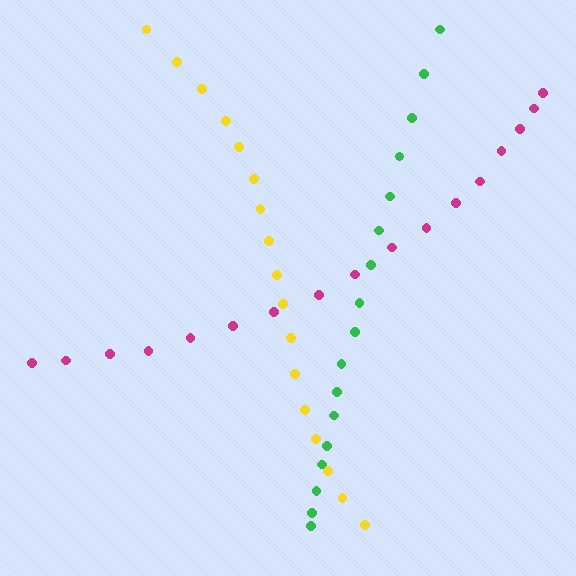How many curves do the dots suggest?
There are 3 distinct paths.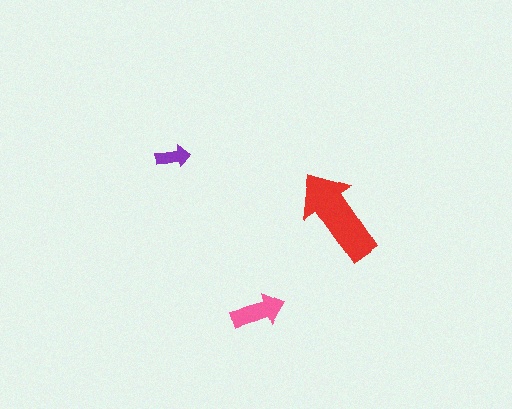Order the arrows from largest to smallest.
the red one, the pink one, the purple one.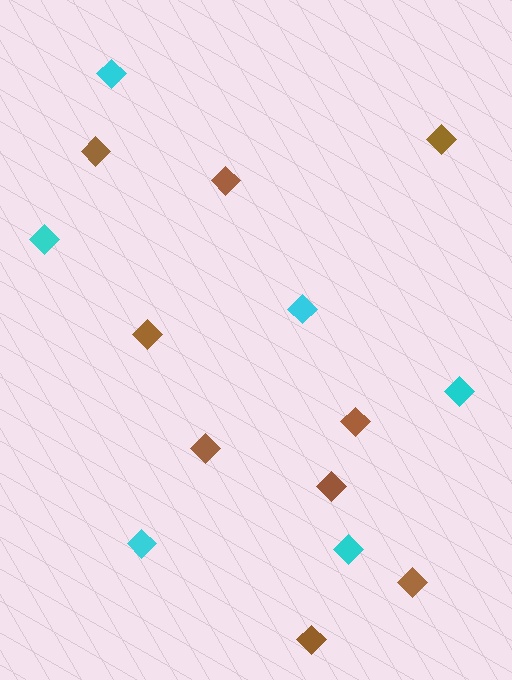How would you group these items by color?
There are 2 groups: one group of cyan diamonds (6) and one group of brown diamonds (9).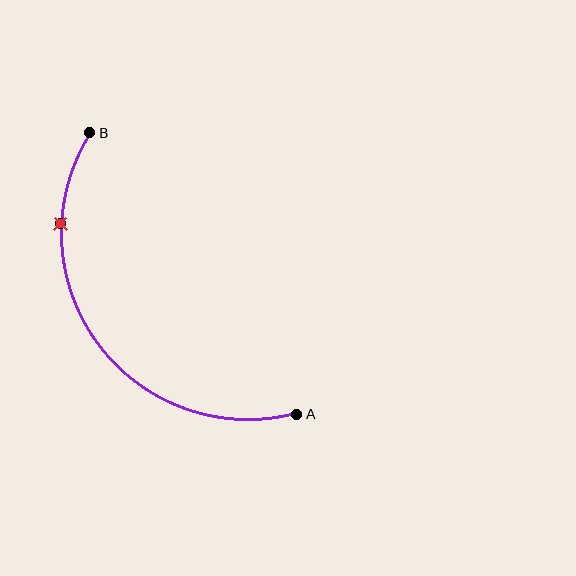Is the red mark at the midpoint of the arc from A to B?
No. The red mark lies on the arc but is closer to endpoint B. The arc midpoint would be at the point on the curve equidistant along the arc from both A and B.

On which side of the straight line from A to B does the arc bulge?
The arc bulges below and to the left of the straight line connecting A and B.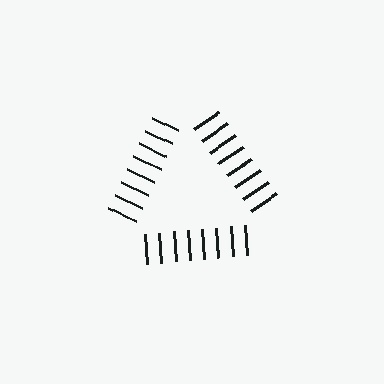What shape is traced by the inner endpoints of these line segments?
An illusory triangle — the line segments terminate on its edges but no continuous stroke is drawn.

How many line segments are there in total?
24 — 8 along each of the 3 edges.